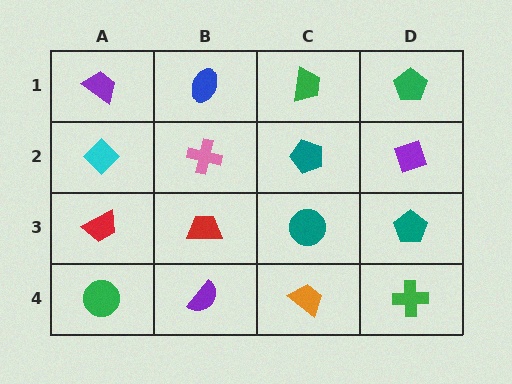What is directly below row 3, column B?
A purple semicircle.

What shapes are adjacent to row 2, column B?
A blue ellipse (row 1, column B), a red trapezoid (row 3, column B), a cyan diamond (row 2, column A), a teal pentagon (row 2, column C).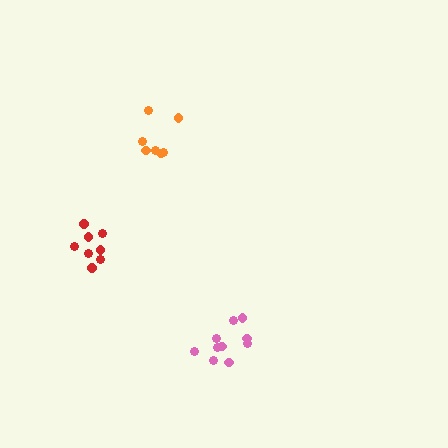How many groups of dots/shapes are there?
There are 3 groups.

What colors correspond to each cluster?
The clusters are colored: pink, red, orange.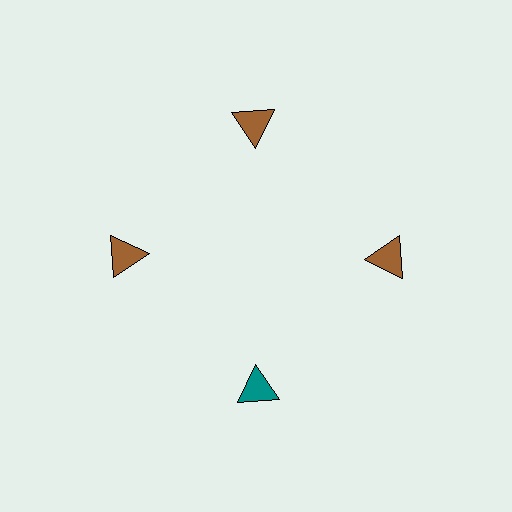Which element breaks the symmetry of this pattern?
The teal triangle at roughly the 6 o'clock position breaks the symmetry. All other shapes are brown triangles.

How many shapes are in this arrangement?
There are 4 shapes arranged in a ring pattern.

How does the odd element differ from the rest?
It has a different color: teal instead of brown.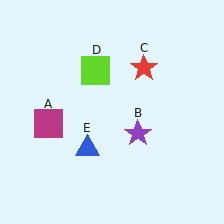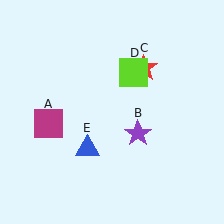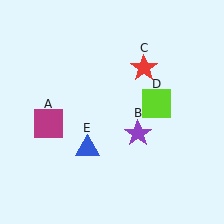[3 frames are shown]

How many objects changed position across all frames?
1 object changed position: lime square (object D).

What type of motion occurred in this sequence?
The lime square (object D) rotated clockwise around the center of the scene.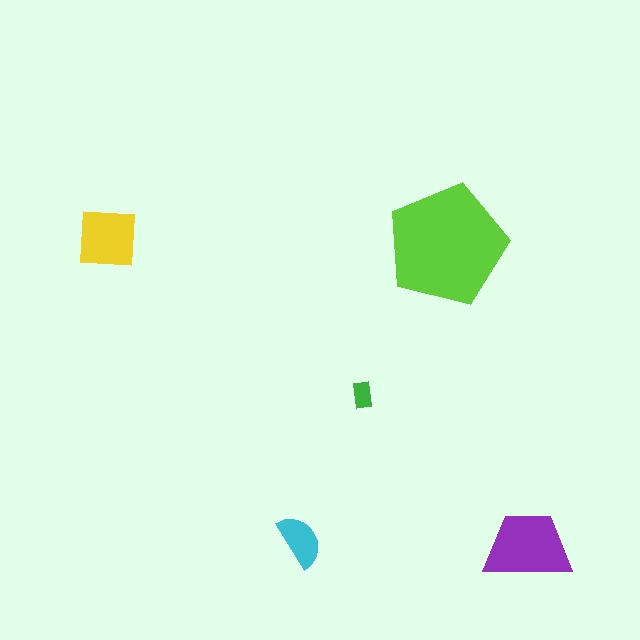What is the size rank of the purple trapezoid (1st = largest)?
2nd.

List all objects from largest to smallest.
The lime pentagon, the purple trapezoid, the yellow square, the cyan semicircle, the green rectangle.